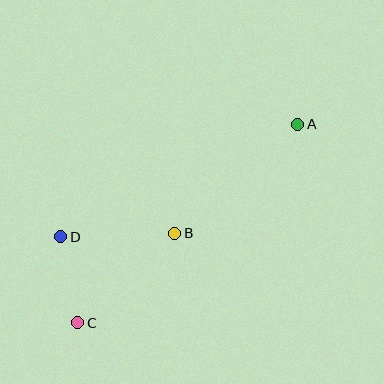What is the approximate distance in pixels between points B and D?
The distance between B and D is approximately 114 pixels.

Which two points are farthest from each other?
Points A and C are farthest from each other.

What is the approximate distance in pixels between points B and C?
The distance between B and C is approximately 132 pixels.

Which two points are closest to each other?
Points C and D are closest to each other.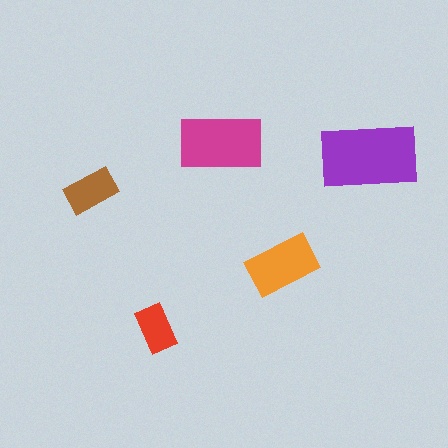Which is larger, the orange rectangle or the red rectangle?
The orange one.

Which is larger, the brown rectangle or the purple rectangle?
The purple one.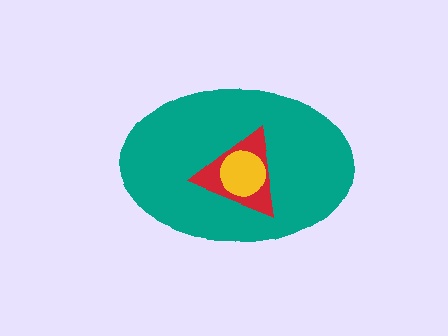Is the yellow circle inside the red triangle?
Yes.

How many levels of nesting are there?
3.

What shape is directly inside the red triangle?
The yellow circle.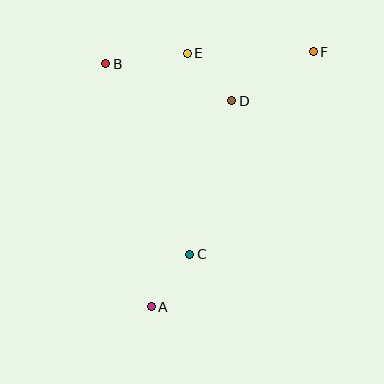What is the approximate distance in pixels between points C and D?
The distance between C and D is approximately 159 pixels.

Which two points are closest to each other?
Points D and E are closest to each other.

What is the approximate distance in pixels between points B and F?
The distance between B and F is approximately 208 pixels.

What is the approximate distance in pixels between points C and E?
The distance between C and E is approximately 201 pixels.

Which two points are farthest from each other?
Points A and F are farthest from each other.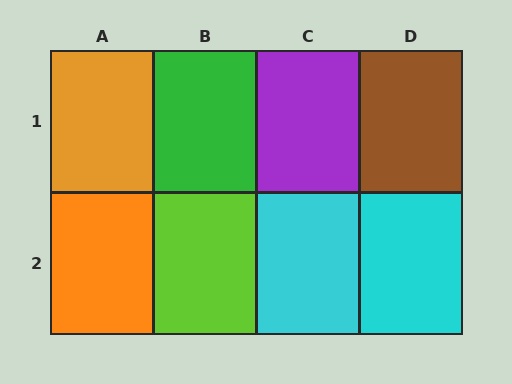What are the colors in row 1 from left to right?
Orange, green, purple, brown.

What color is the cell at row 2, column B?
Lime.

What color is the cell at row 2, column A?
Orange.